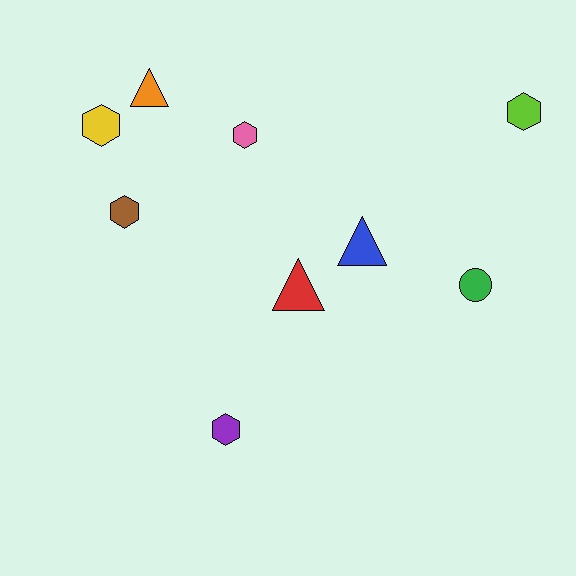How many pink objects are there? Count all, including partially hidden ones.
There is 1 pink object.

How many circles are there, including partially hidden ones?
There is 1 circle.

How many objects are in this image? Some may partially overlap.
There are 9 objects.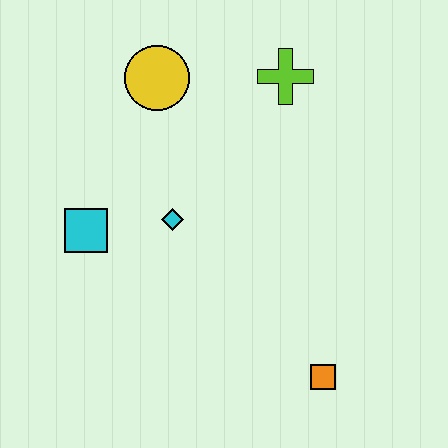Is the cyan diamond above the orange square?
Yes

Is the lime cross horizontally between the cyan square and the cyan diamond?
No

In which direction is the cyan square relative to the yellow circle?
The cyan square is below the yellow circle.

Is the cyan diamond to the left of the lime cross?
Yes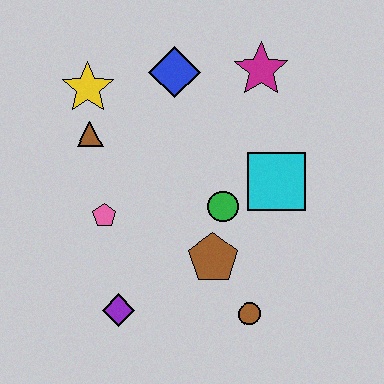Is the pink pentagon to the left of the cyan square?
Yes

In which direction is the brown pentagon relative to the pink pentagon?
The brown pentagon is to the right of the pink pentagon.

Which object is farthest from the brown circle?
The yellow star is farthest from the brown circle.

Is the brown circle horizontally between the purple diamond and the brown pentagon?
No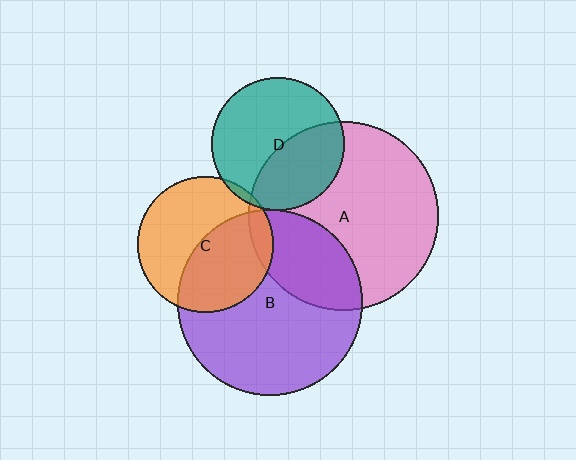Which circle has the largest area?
Circle A (pink).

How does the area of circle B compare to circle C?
Approximately 1.9 times.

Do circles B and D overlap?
Yes.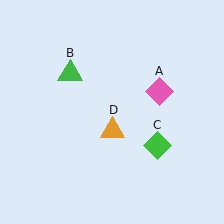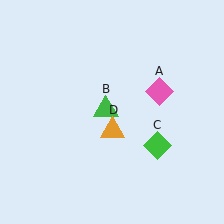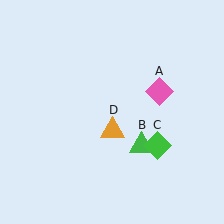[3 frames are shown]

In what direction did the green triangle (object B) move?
The green triangle (object B) moved down and to the right.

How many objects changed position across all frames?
1 object changed position: green triangle (object B).